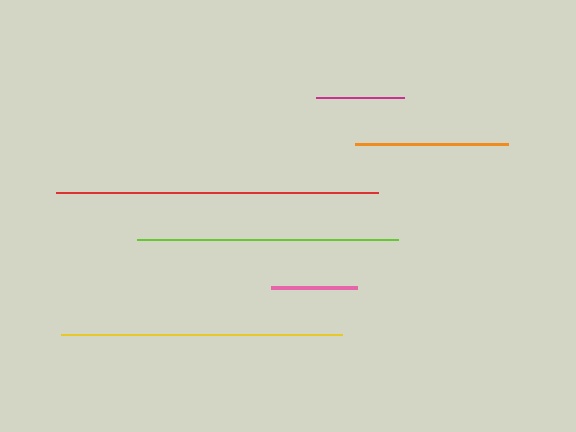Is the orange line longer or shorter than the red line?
The red line is longer than the orange line.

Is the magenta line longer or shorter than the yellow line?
The yellow line is longer than the magenta line.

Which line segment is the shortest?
The pink line is the shortest at approximately 86 pixels.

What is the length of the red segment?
The red segment is approximately 322 pixels long.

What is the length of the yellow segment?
The yellow segment is approximately 282 pixels long.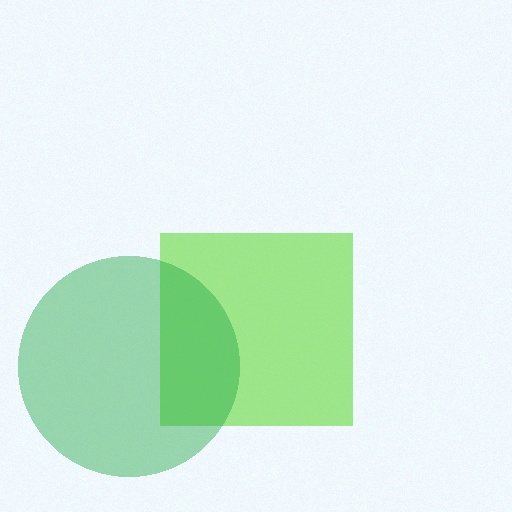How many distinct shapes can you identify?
There are 2 distinct shapes: a lime square, a green circle.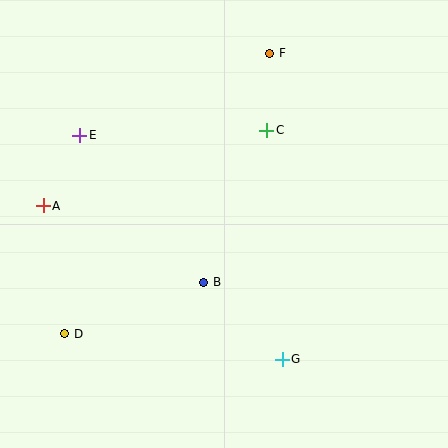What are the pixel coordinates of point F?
Point F is at (270, 53).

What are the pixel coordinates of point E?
Point E is at (80, 135).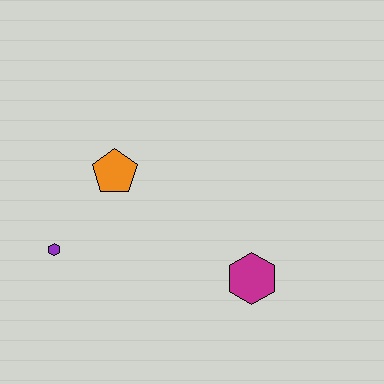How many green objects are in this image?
There are no green objects.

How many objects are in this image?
There are 3 objects.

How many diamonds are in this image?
There are no diamonds.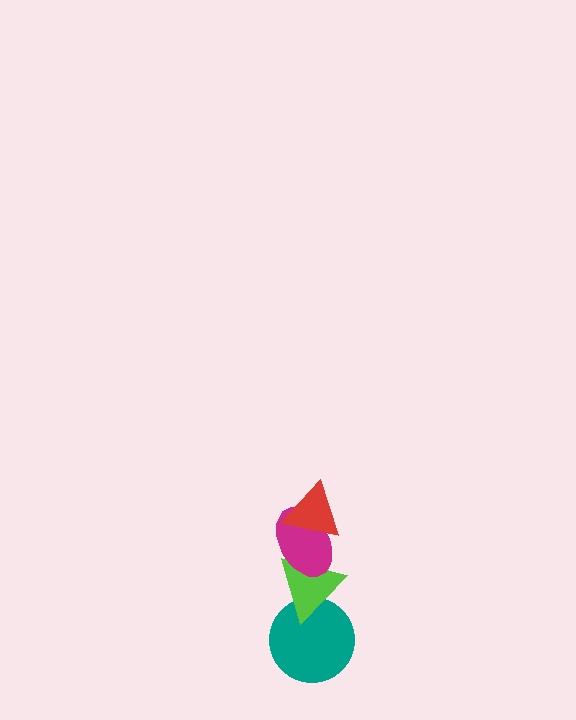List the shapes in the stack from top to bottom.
From top to bottom: the red triangle, the magenta ellipse, the lime triangle, the teal circle.